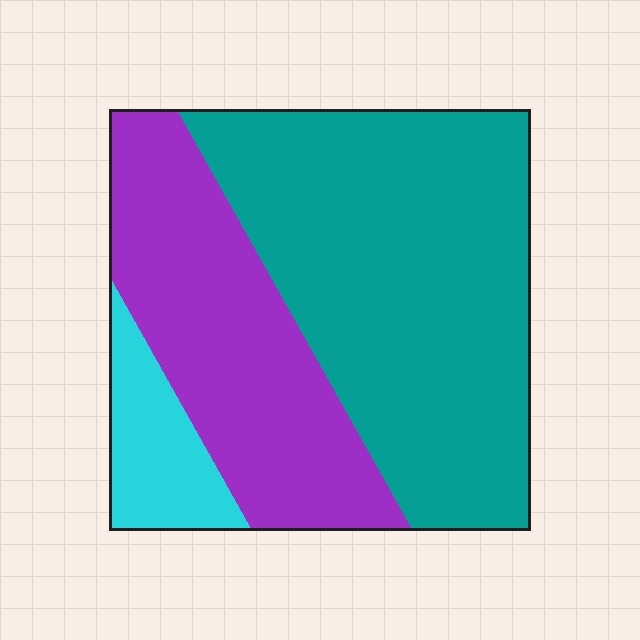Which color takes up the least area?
Cyan, at roughly 10%.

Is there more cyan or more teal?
Teal.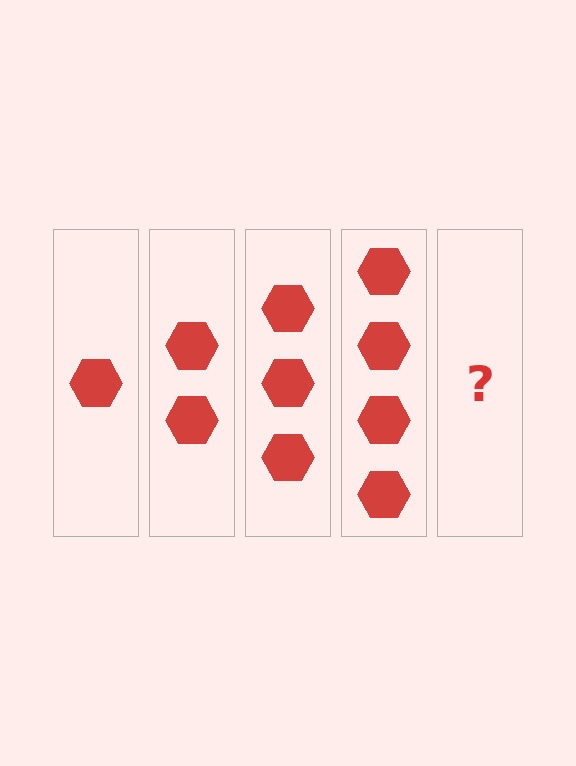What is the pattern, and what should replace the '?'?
The pattern is that each step adds one more hexagon. The '?' should be 5 hexagons.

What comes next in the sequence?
The next element should be 5 hexagons.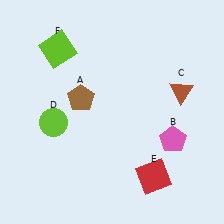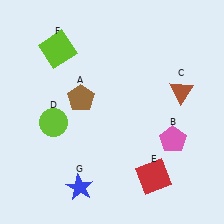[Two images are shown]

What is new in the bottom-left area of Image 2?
A blue star (G) was added in the bottom-left area of Image 2.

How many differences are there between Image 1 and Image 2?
There is 1 difference between the two images.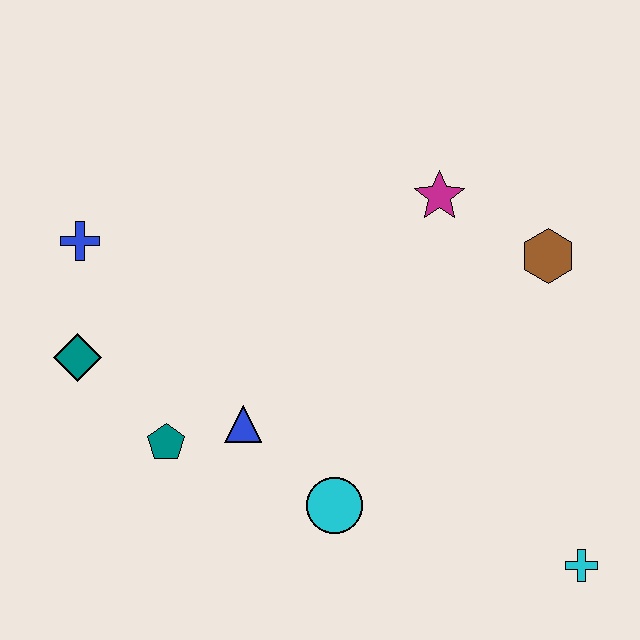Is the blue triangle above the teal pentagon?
Yes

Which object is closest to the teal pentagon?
The blue triangle is closest to the teal pentagon.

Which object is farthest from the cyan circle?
The blue cross is farthest from the cyan circle.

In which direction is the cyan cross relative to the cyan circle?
The cyan cross is to the right of the cyan circle.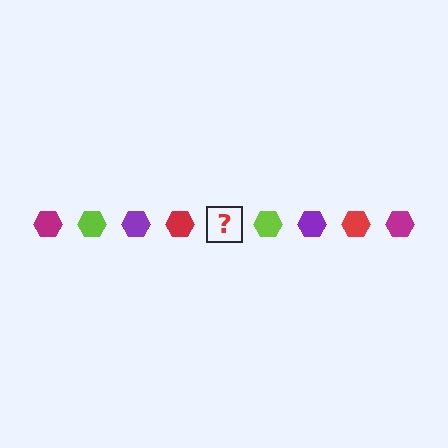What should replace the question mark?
The question mark should be replaced with a magenta hexagon.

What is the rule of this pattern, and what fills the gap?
The rule is that the pattern cycles through magenta, lime, purple, red hexagons. The gap should be filled with a magenta hexagon.